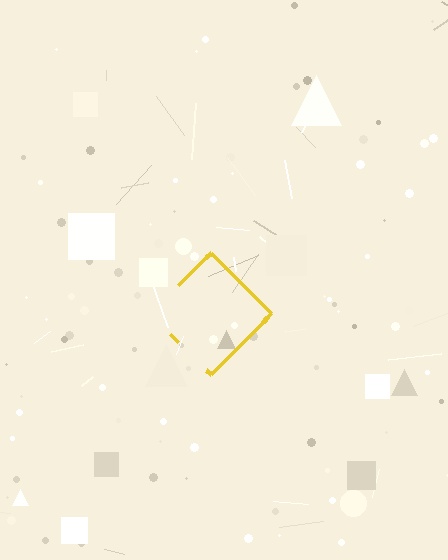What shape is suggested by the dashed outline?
The dashed outline suggests a diamond.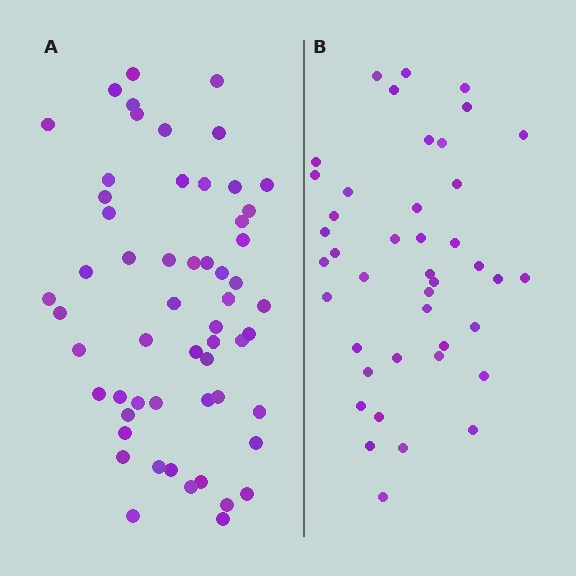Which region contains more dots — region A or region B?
Region A (the left region) has more dots.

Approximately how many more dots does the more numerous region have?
Region A has approximately 15 more dots than region B.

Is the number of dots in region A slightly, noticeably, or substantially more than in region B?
Region A has noticeably more, but not dramatically so. The ratio is roughly 1.4 to 1.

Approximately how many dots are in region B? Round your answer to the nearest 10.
About 40 dots. (The exact count is 42, which rounds to 40.)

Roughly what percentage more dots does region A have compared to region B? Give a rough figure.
About 35% more.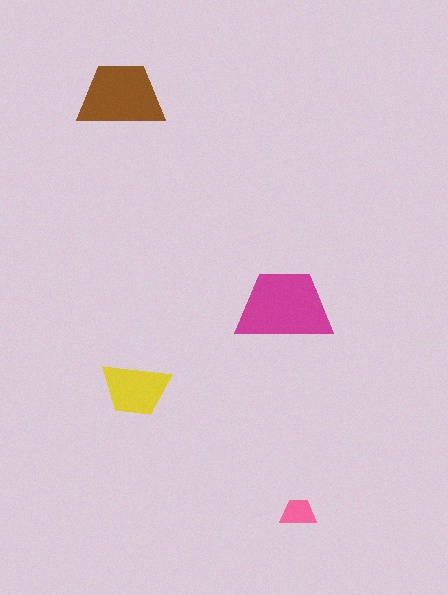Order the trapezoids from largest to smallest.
the magenta one, the brown one, the yellow one, the pink one.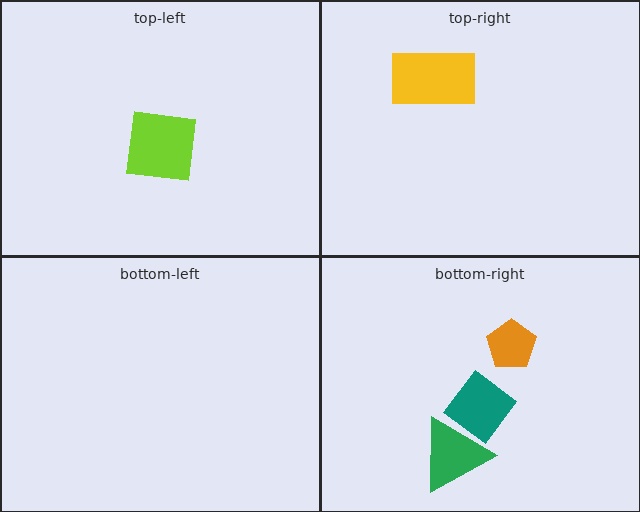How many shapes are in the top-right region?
1.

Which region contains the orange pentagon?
The bottom-right region.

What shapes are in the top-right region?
The yellow rectangle.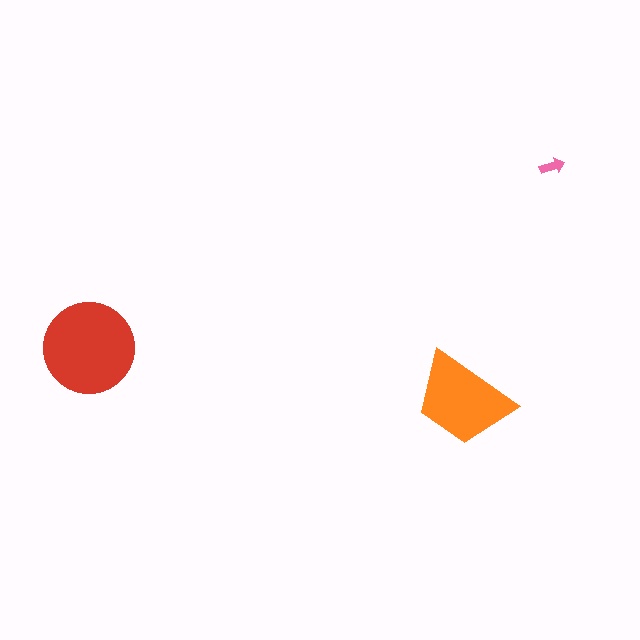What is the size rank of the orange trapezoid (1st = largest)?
2nd.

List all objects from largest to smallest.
The red circle, the orange trapezoid, the pink arrow.